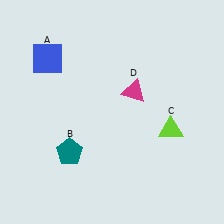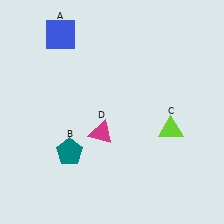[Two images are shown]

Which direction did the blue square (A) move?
The blue square (A) moved up.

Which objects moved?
The objects that moved are: the blue square (A), the magenta triangle (D).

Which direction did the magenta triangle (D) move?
The magenta triangle (D) moved down.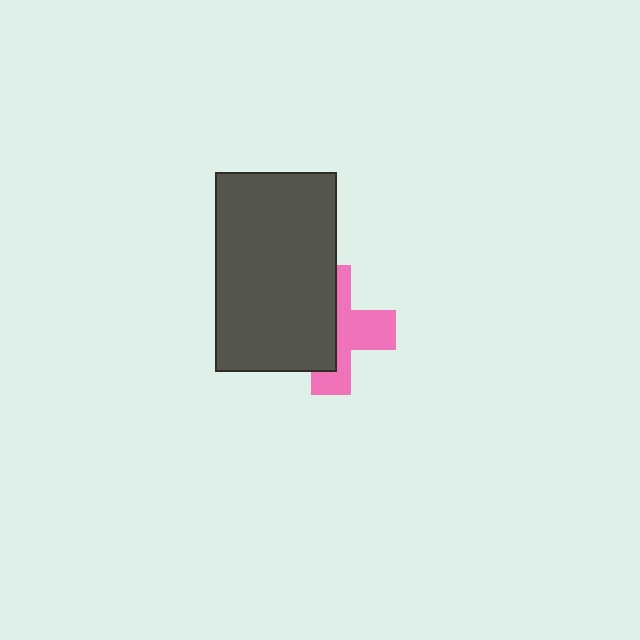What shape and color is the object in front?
The object in front is a dark gray rectangle.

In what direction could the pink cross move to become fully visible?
The pink cross could move right. That would shift it out from behind the dark gray rectangle entirely.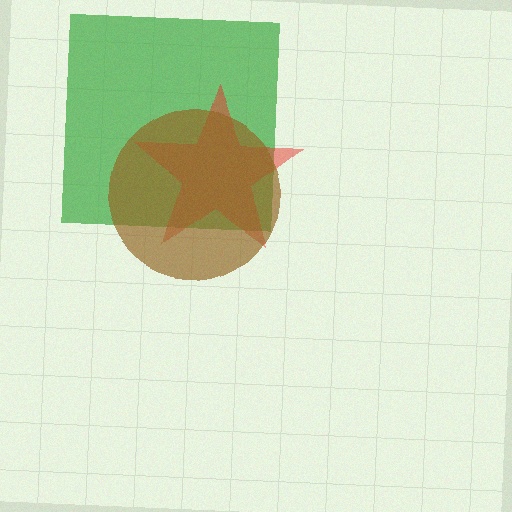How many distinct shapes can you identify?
There are 3 distinct shapes: a green square, a red star, a brown circle.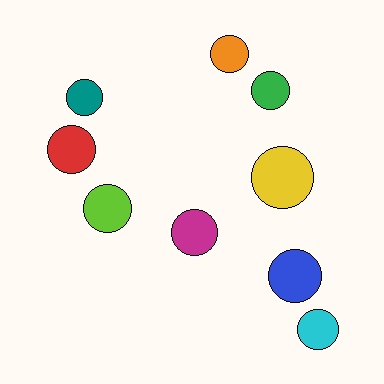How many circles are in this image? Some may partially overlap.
There are 9 circles.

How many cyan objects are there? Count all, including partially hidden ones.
There is 1 cyan object.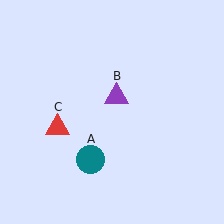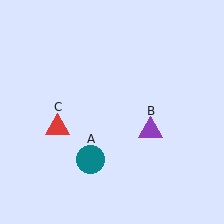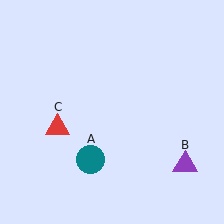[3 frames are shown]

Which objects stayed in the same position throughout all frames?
Teal circle (object A) and red triangle (object C) remained stationary.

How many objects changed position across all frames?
1 object changed position: purple triangle (object B).